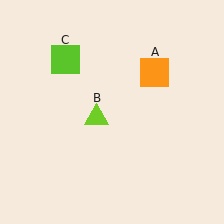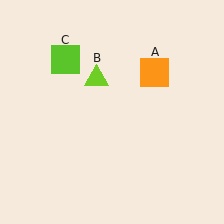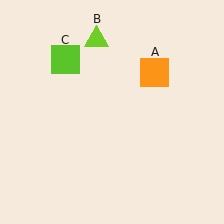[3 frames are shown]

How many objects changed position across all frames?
1 object changed position: lime triangle (object B).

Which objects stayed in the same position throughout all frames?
Orange square (object A) and lime square (object C) remained stationary.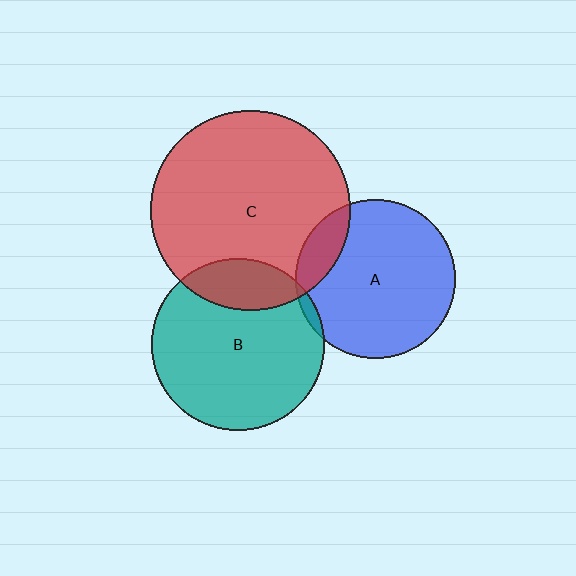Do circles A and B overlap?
Yes.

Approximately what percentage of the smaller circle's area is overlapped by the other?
Approximately 5%.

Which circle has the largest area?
Circle C (red).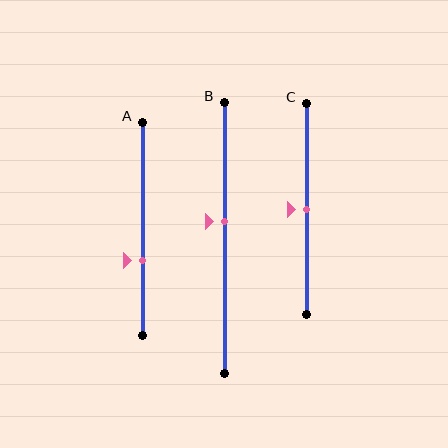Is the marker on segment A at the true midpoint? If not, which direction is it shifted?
No, the marker on segment A is shifted downward by about 15% of the segment length.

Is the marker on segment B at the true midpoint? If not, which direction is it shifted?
No, the marker on segment B is shifted upward by about 6% of the segment length.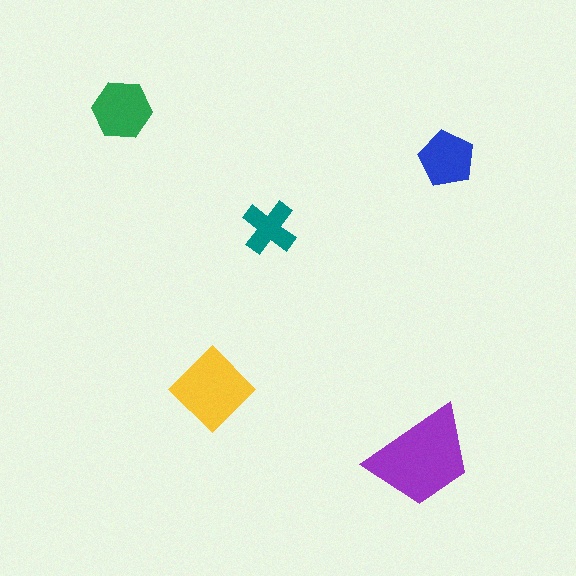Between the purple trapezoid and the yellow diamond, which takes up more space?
The purple trapezoid.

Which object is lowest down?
The purple trapezoid is bottommost.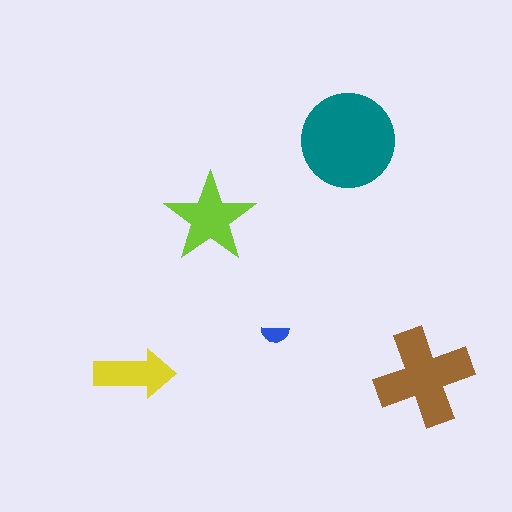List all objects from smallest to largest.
The blue semicircle, the yellow arrow, the lime star, the brown cross, the teal circle.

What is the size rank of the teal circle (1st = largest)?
1st.